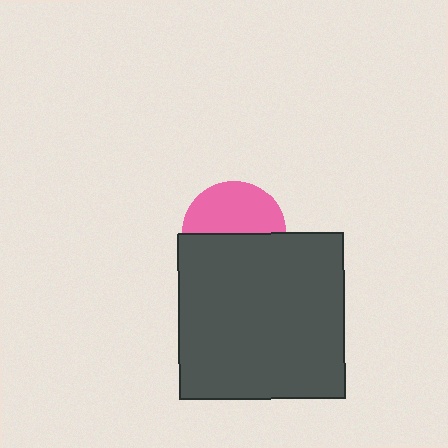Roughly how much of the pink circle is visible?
About half of it is visible (roughly 51%).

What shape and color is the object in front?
The object in front is a dark gray square.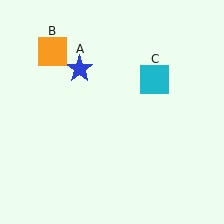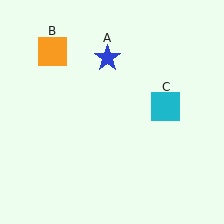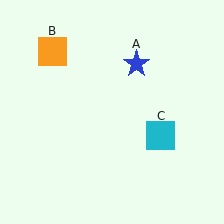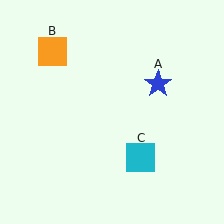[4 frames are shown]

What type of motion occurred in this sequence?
The blue star (object A), cyan square (object C) rotated clockwise around the center of the scene.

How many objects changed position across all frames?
2 objects changed position: blue star (object A), cyan square (object C).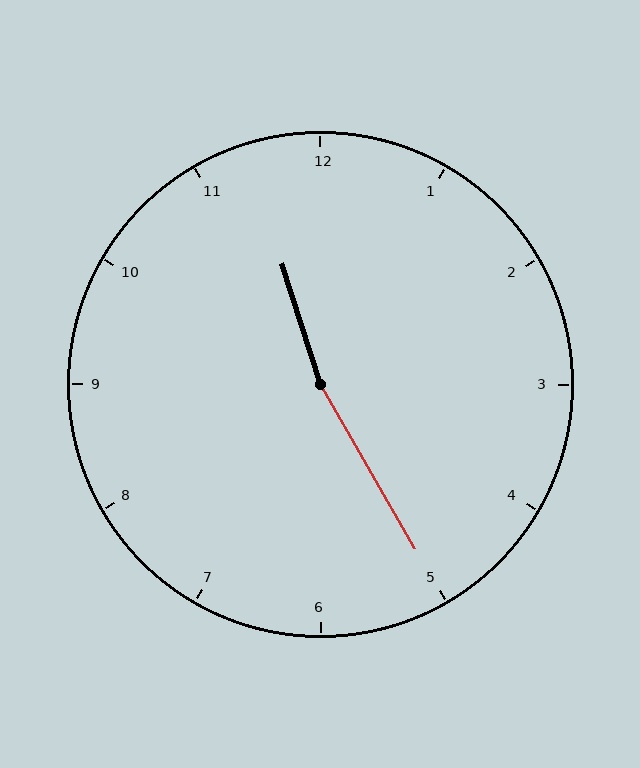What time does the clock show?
11:25.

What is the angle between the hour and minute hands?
Approximately 168 degrees.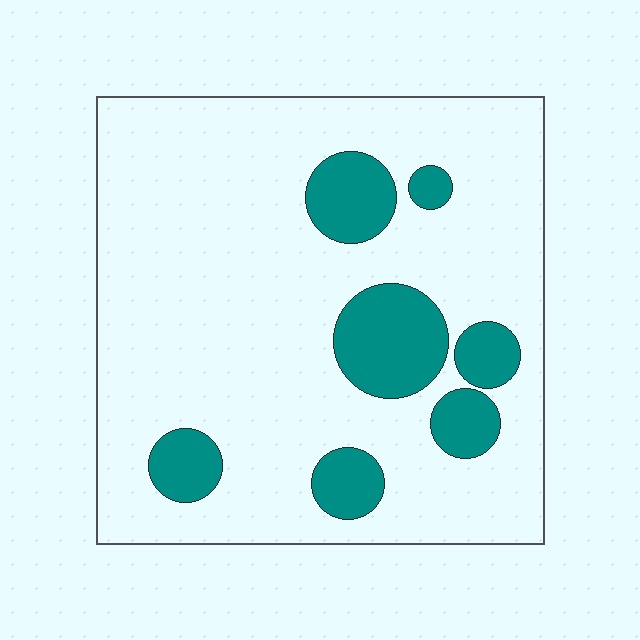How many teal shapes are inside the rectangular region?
7.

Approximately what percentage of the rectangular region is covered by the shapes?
Approximately 15%.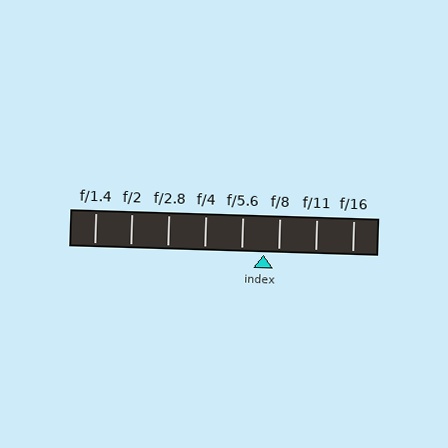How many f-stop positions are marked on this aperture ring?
There are 8 f-stop positions marked.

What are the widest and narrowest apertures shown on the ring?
The widest aperture shown is f/1.4 and the narrowest is f/16.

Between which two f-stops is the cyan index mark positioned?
The index mark is between f/5.6 and f/8.